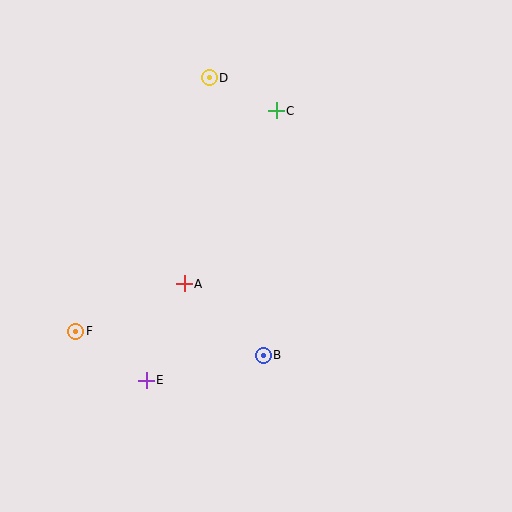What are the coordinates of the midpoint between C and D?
The midpoint between C and D is at (243, 94).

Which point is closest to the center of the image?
Point A at (184, 284) is closest to the center.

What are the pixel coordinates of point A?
Point A is at (184, 284).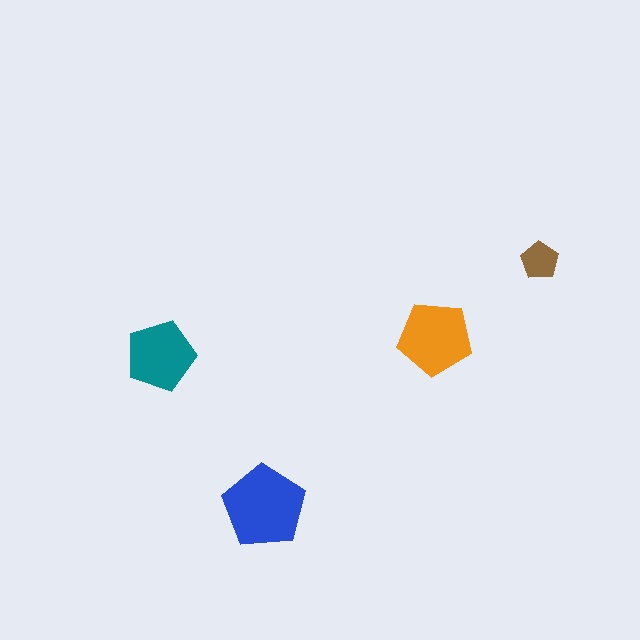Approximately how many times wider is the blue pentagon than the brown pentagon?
About 2 times wider.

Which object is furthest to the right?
The brown pentagon is rightmost.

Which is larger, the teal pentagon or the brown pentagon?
The teal one.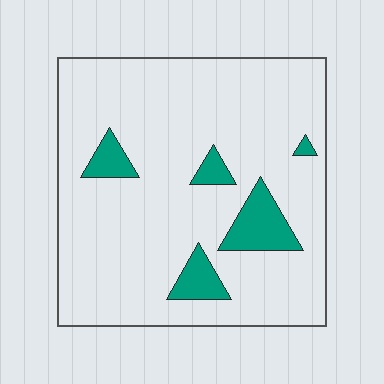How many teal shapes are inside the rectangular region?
5.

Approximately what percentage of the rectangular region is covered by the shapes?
Approximately 10%.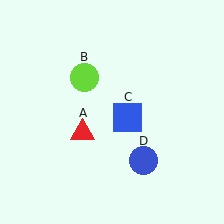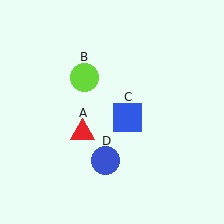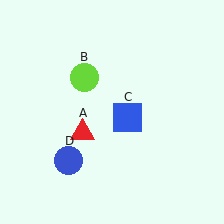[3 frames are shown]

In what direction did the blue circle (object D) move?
The blue circle (object D) moved left.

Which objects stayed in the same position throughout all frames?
Red triangle (object A) and lime circle (object B) and blue square (object C) remained stationary.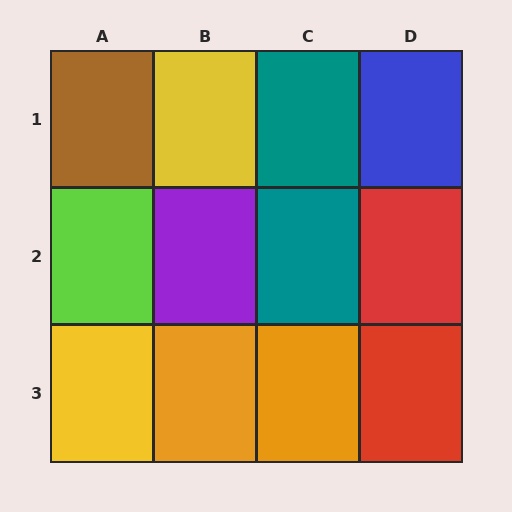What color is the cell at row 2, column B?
Purple.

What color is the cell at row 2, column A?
Lime.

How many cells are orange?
2 cells are orange.